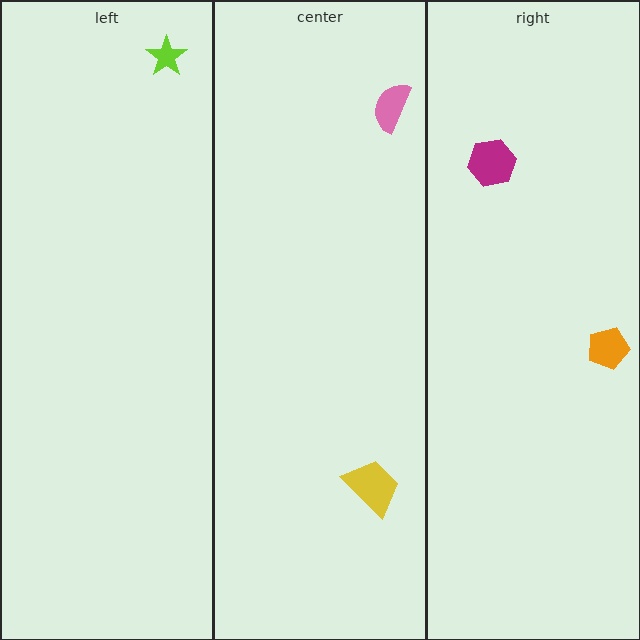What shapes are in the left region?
The lime star.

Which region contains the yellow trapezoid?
The center region.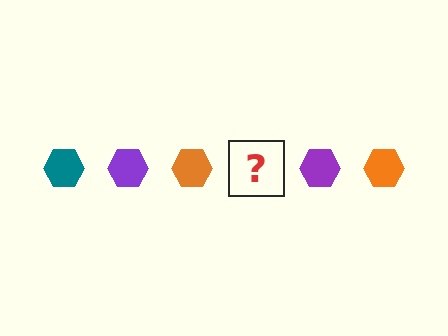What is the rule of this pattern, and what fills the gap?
The rule is that the pattern cycles through teal, purple, orange hexagons. The gap should be filled with a teal hexagon.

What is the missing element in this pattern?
The missing element is a teal hexagon.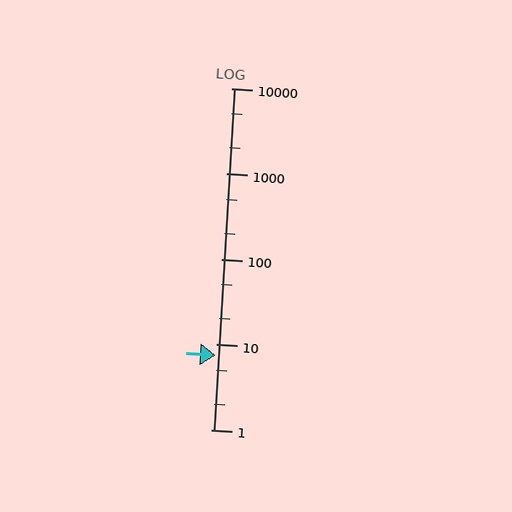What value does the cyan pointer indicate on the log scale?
The pointer indicates approximately 7.4.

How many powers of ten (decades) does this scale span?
The scale spans 4 decades, from 1 to 10000.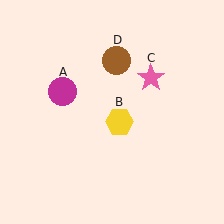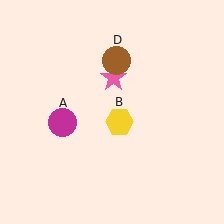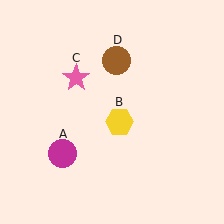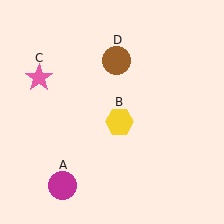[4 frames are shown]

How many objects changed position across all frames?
2 objects changed position: magenta circle (object A), pink star (object C).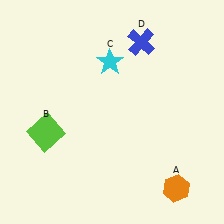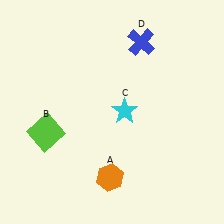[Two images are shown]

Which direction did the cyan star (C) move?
The cyan star (C) moved down.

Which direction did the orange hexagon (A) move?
The orange hexagon (A) moved left.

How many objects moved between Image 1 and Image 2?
2 objects moved between the two images.